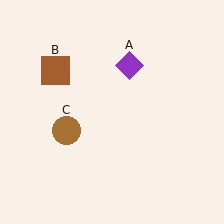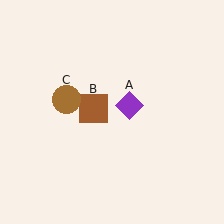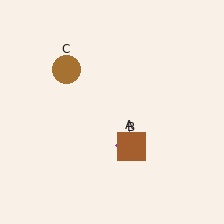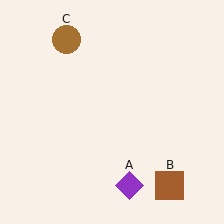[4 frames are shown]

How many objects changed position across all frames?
3 objects changed position: purple diamond (object A), brown square (object B), brown circle (object C).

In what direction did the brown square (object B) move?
The brown square (object B) moved down and to the right.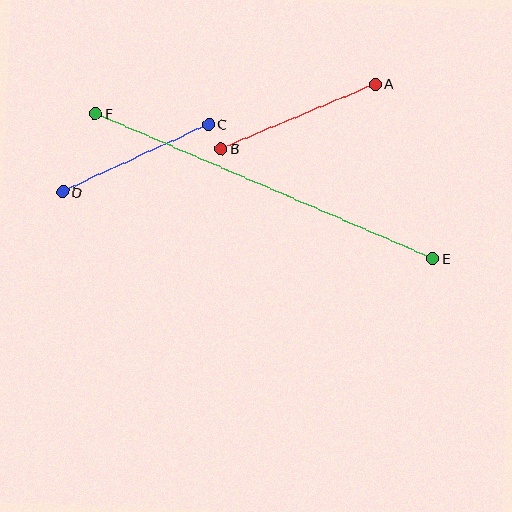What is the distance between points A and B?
The distance is approximately 167 pixels.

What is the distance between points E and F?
The distance is approximately 367 pixels.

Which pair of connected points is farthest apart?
Points E and F are farthest apart.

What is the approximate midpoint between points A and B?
The midpoint is at approximately (298, 117) pixels.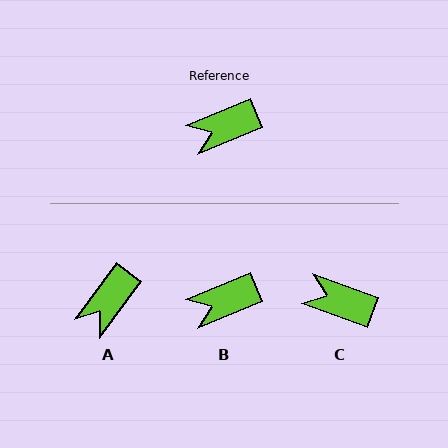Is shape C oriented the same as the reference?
No, it is off by about 43 degrees.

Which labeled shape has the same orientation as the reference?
B.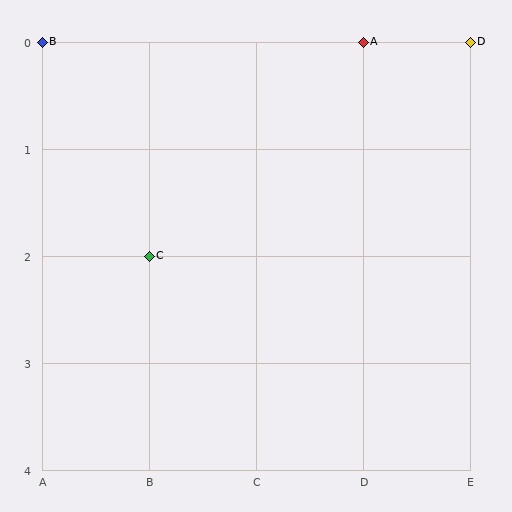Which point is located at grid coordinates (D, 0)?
Point A is at (D, 0).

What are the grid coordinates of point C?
Point C is at grid coordinates (B, 2).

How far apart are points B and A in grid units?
Points B and A are 3 columns apart.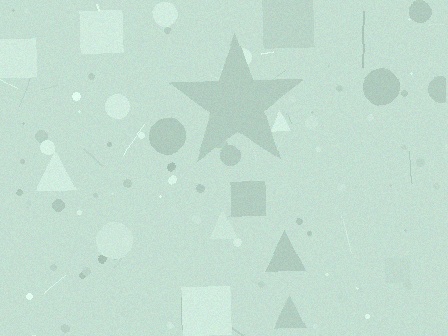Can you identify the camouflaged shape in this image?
The camouflaged shape is a star.